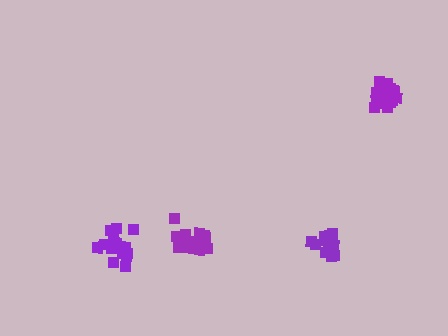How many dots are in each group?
Group 1: 15 dots, Group 2: 15 dots, Group 3: 16 dots, Group 4: 19 dots (65 total).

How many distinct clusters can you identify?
There are 4 distinct clusters.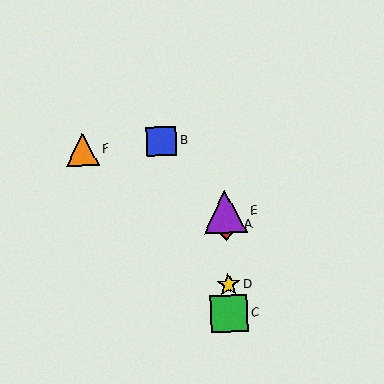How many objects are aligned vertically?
4 objects (A, C, D, E) are aligned vertically.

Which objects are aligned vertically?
Objects A, C, D, E are aligned vertically.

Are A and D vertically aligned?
Yes, both are at x≈226.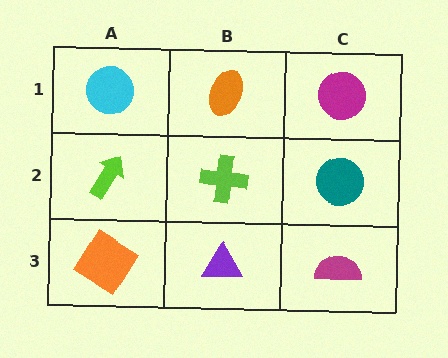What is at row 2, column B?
A lime cross.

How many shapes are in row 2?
3 shapes.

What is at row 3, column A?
An orange diamond.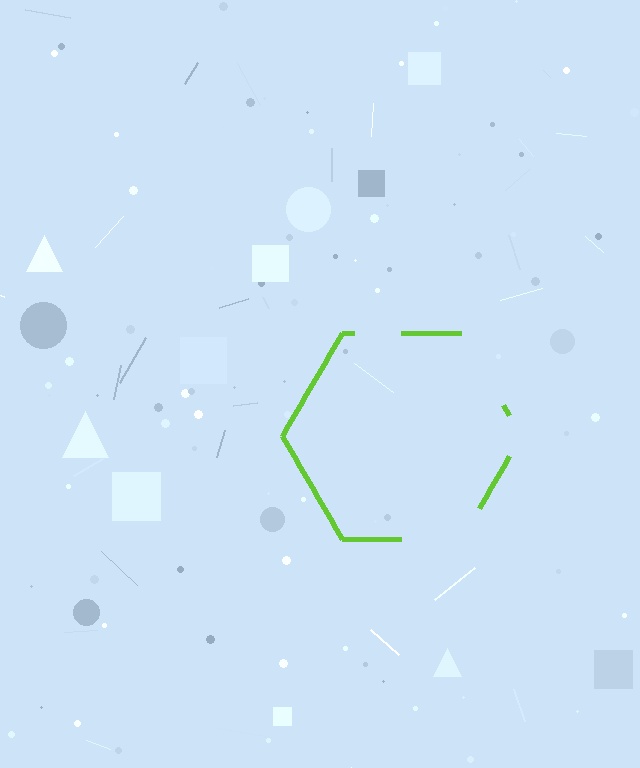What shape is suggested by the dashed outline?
The dashed outline suggests a hexagon.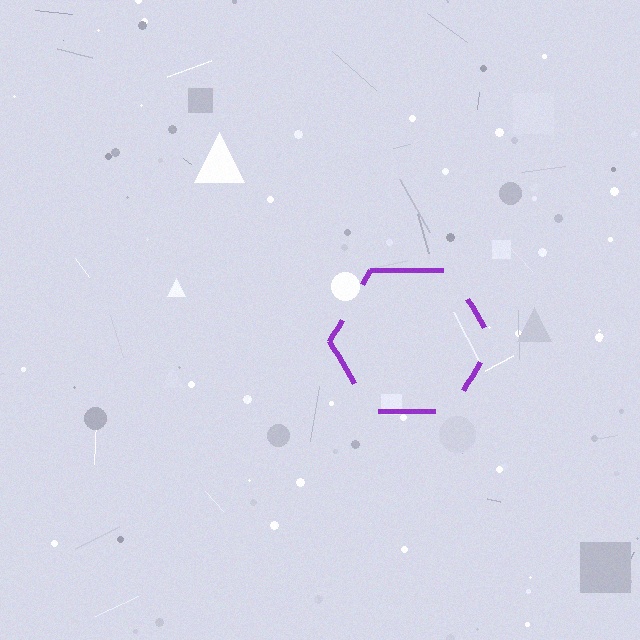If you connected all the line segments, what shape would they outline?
They would outline a hexagon.